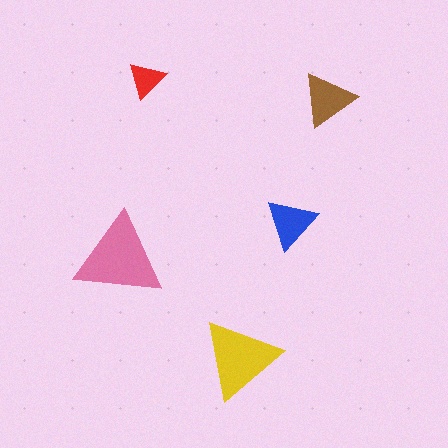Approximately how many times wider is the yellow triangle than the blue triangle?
About 1.5 times wider.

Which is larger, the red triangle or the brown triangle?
The brown one.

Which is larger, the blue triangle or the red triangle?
The blue one.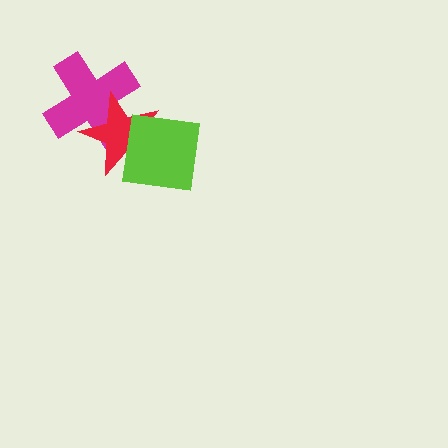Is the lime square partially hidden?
No, no other shape covers it.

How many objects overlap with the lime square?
1 object overlaps with the lime square.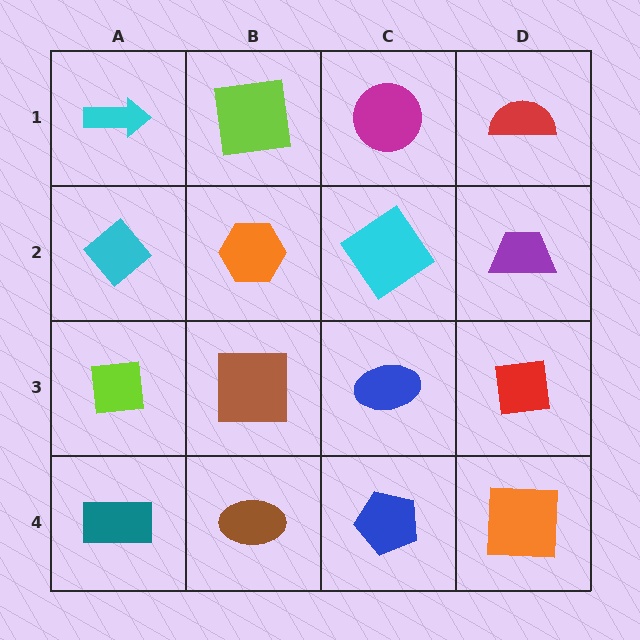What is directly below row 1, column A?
A cyan diamond.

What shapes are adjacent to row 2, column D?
A red semicircle (row 1, column D), a red square (row 3, column D), a cyan diamond (row 2, column C).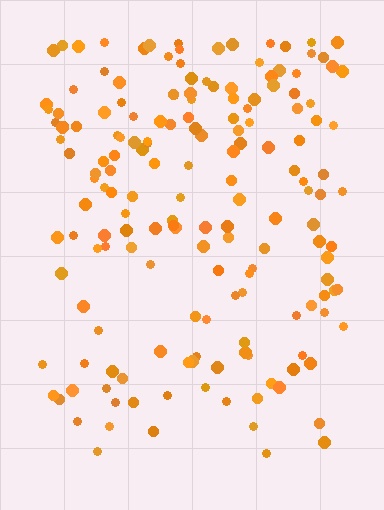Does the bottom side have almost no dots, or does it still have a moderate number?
Still a moderate number, just noticeably fewer than the top.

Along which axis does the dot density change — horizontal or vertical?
Vertical.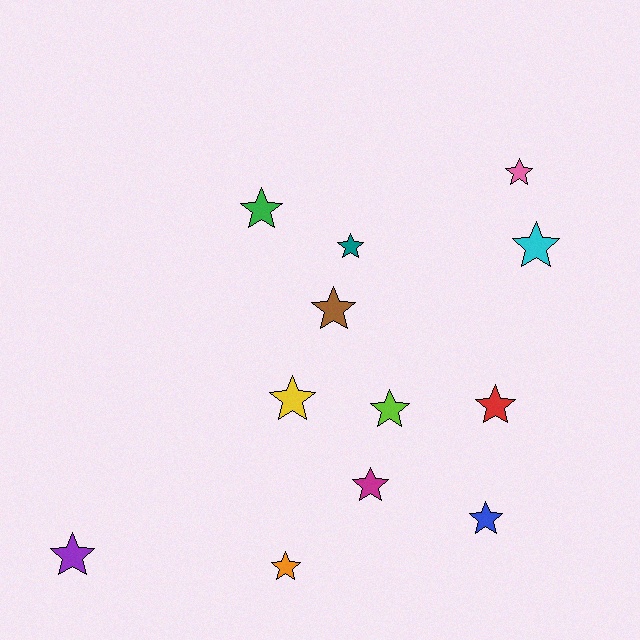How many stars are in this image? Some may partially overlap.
There are 12 stars.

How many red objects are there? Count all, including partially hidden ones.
There is 1 red object.